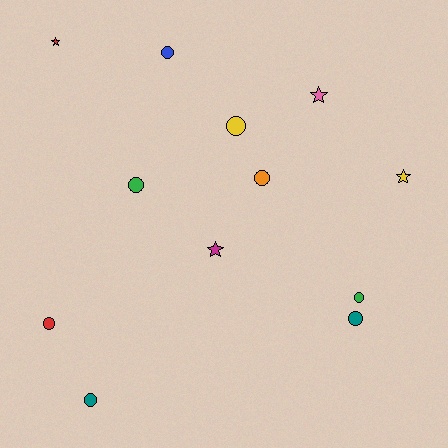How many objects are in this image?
There are 12 objects.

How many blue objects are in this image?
There is 1 blue object.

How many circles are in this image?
There are 8 circles.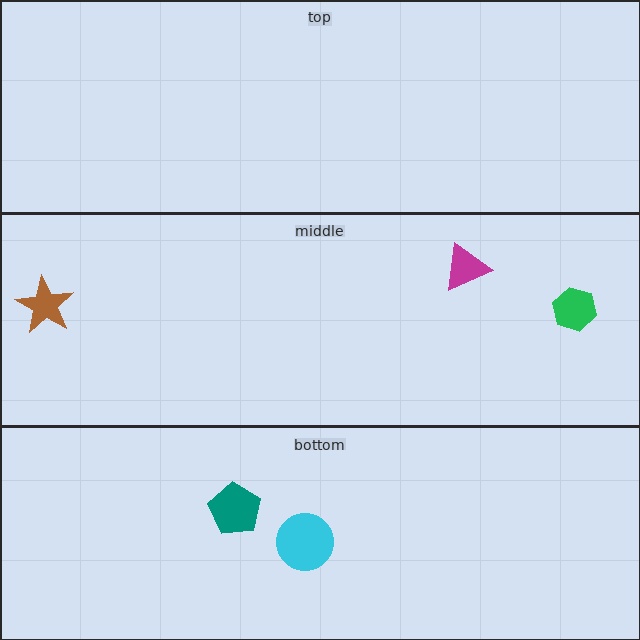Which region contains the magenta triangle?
The middle region.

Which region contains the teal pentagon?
The bottom region.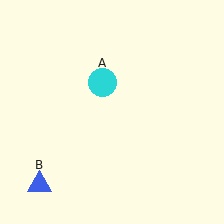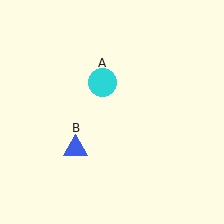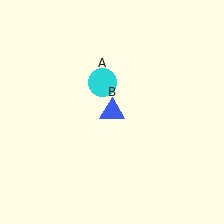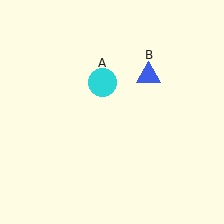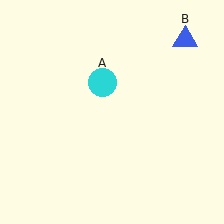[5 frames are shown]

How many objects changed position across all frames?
1 object changed position: blue triangle (object B).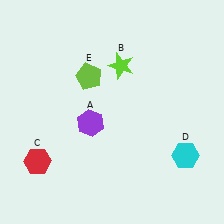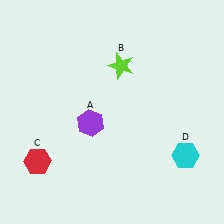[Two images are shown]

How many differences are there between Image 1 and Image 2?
There is 1 difference between the two images.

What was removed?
The lime pentagon (E) was removed in Image 2.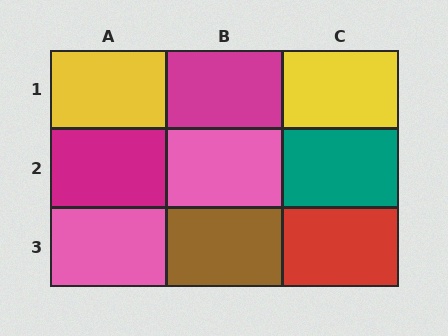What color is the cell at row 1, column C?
Yellow.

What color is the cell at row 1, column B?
Magenta.